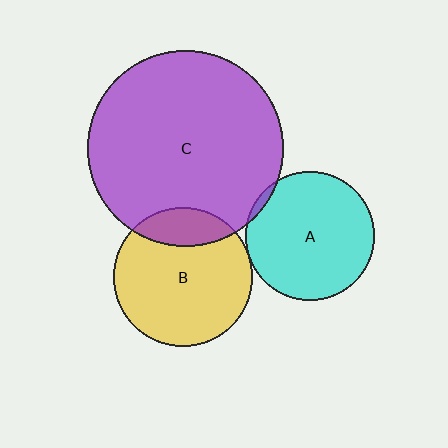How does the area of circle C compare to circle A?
Approximately 2.3 times.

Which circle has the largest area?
Circle C (purple).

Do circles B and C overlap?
Yes.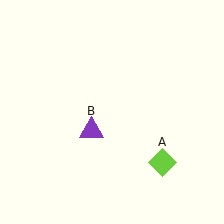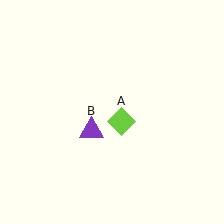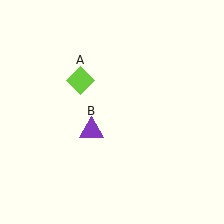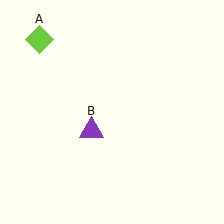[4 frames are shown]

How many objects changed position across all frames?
1 object changed position: lime diamond (object A).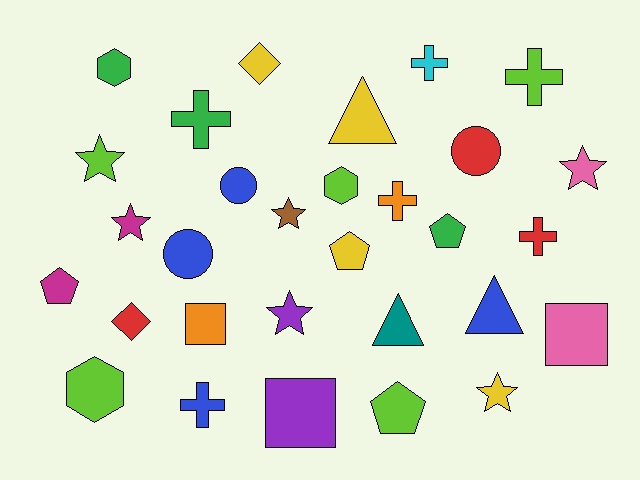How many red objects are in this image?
There are 3 red objects.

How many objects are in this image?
There are 30 objects.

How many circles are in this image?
There are 3 circles.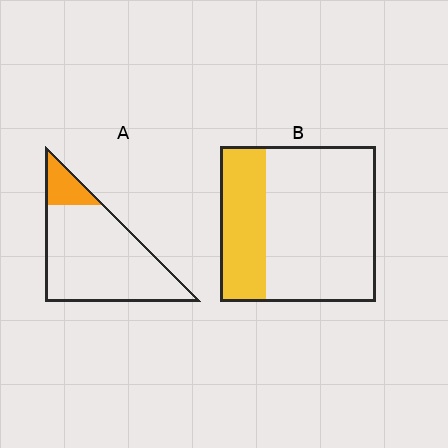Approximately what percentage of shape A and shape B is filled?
A is approximately 15% and B is approximately 30%.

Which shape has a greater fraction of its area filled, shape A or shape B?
Shape B.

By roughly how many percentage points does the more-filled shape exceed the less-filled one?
By roughly 15 percentage points (B over A).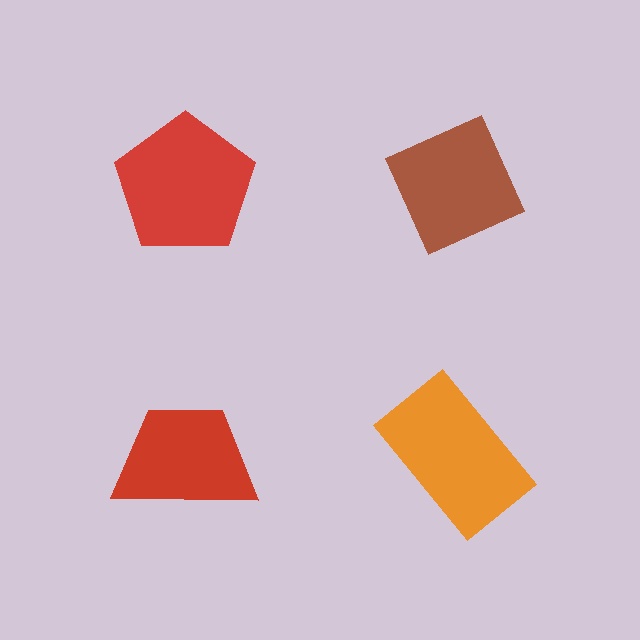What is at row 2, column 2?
An orange rectangle.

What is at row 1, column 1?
A red pentagon.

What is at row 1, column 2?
A brown diamond.